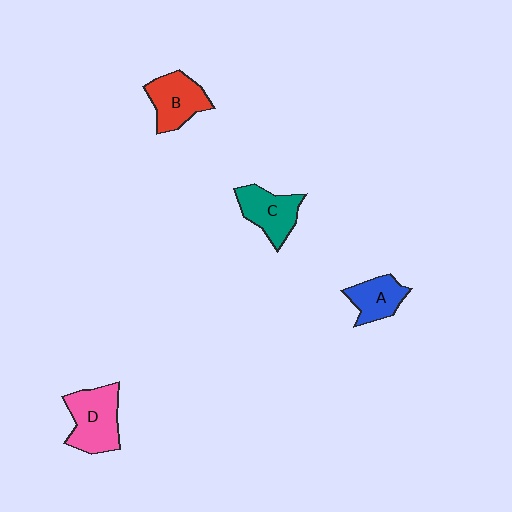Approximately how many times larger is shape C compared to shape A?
Approximately 1.2 times.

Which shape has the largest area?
Shape D (pink).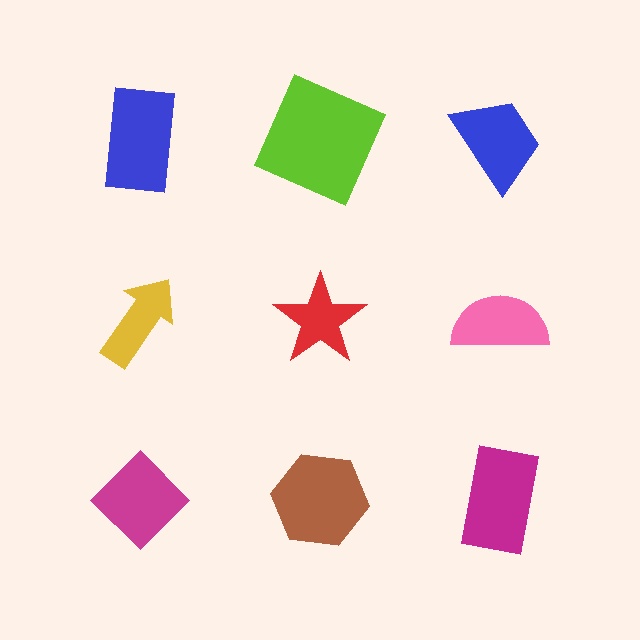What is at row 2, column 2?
A red star.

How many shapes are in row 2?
3 shapes.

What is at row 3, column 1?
A magenta diamond.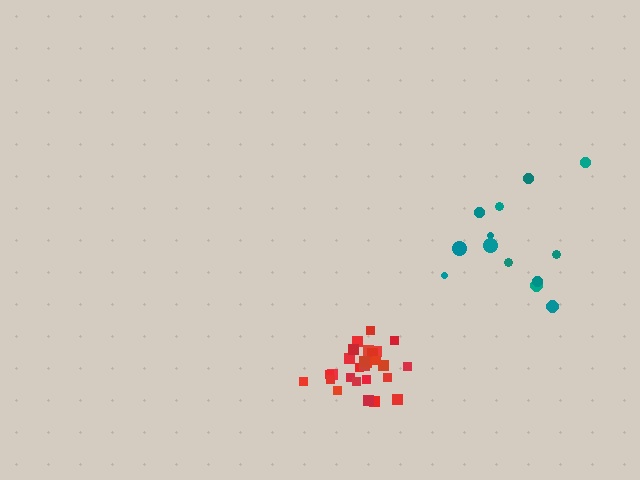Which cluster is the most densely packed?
Red.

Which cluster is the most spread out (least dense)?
Teal.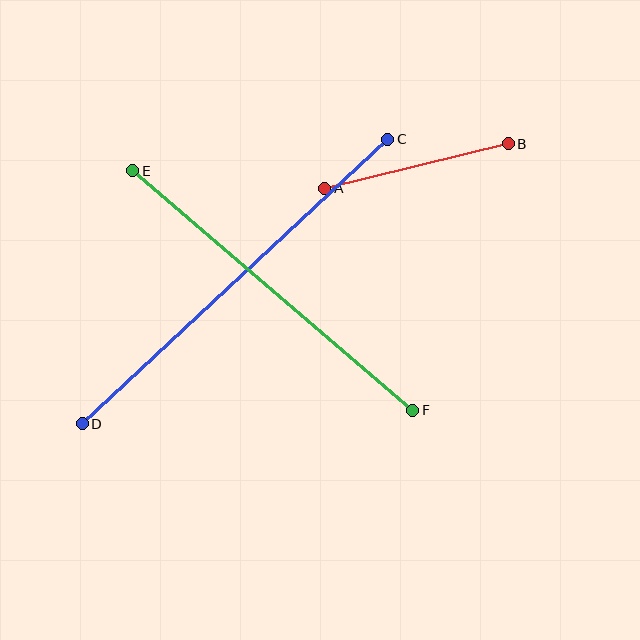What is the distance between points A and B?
The distance is approximately 189 pixels.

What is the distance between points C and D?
The distance is approximately 417 pixels.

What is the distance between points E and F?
The distance is approximately 369 pixels.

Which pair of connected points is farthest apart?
Points C and D are farthest apart.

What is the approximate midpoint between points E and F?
The midpoint is at approximately (273, 291) pixels.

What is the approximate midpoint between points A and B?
The midpoint is at approximately (417, 166) pixels.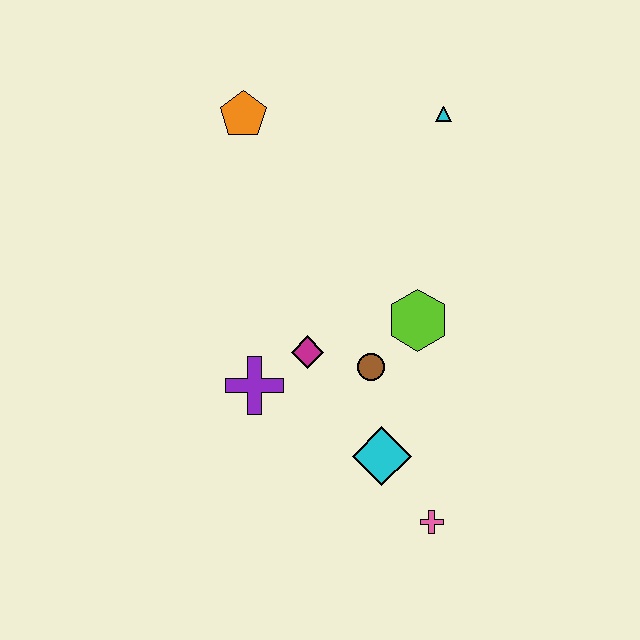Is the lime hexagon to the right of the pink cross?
No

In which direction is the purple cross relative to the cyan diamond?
The purple cross is to the left of the cyan diamond.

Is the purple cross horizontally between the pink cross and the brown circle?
No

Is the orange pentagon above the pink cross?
Yes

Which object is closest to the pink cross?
The cyan diamond is closest to the pink cross.